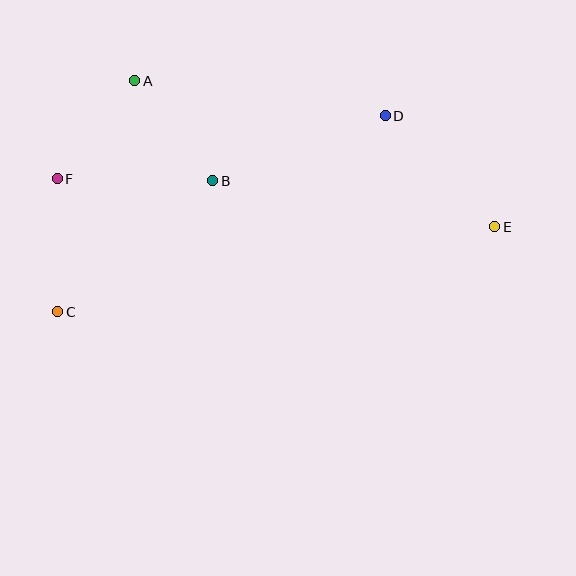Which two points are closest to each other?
Points A and F are closest to each other.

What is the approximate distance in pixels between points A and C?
The distance between A and C is approximately 244 pixels.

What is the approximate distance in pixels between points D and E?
The distance between D and E is approximately 156 pixels.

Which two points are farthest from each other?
Points C and E are farthest from each other.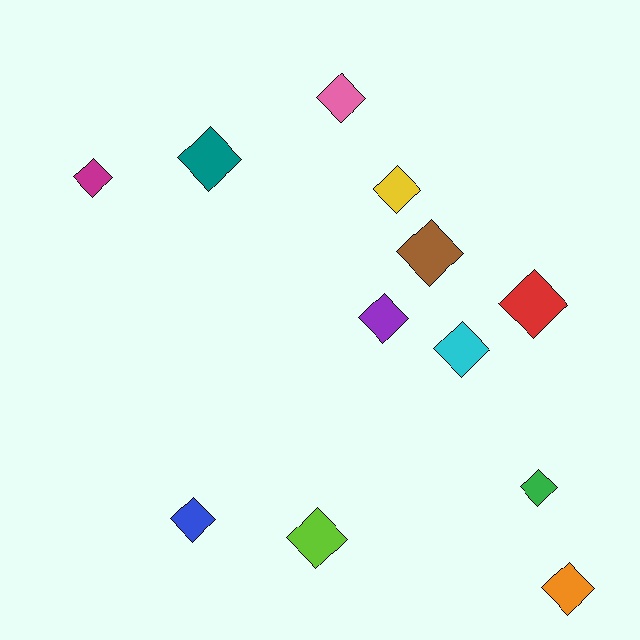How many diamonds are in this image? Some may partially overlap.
There are 12 diamonds.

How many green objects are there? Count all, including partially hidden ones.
There is 1 green object.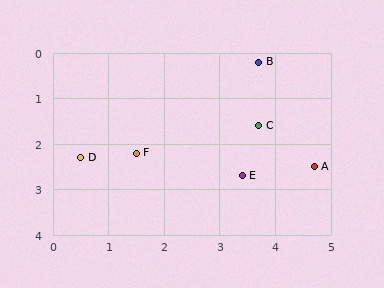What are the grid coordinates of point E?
Point E is at approximately (3.4, 2.7).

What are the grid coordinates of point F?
Point F is at approximately (1.5, 2.2).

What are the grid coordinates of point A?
Point A is at approximately (4.7, 2.5).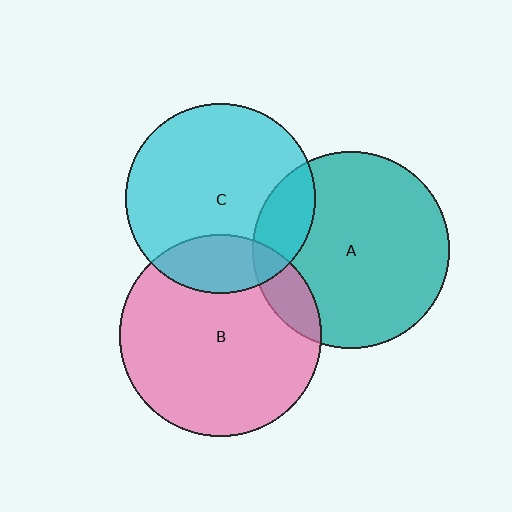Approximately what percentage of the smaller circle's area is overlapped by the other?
Approximately 20%.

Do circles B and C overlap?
Yes.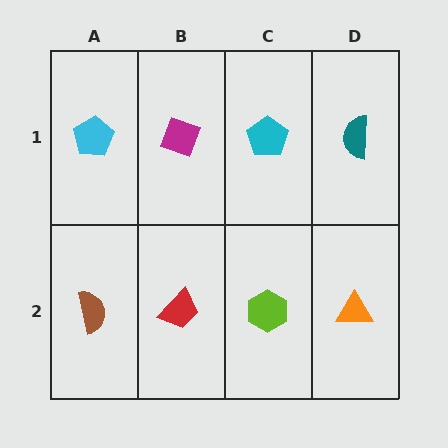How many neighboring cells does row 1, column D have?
2.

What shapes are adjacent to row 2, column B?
A magenta diamond (row 1, column B), a brown semicircle (row 2, column A), a lime hexagon (row 2, column C).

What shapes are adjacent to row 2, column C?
A cyan pentagon (row 1, column C), a red trapezoid (row 2, column B), an orange triangle (row 2, column D).